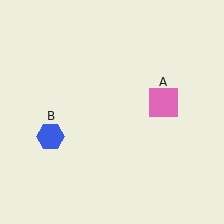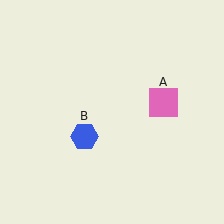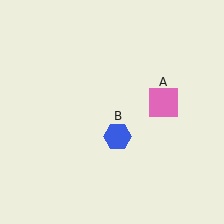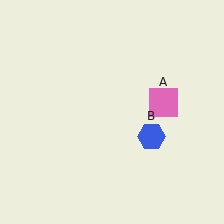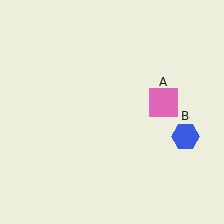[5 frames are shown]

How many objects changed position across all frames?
1 object changed position: blue hexagon (object B).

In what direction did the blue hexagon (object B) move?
The blue hexagon (object B) moved right.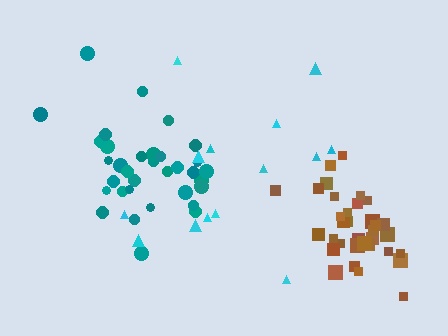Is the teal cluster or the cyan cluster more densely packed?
Teal.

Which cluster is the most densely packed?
Brown.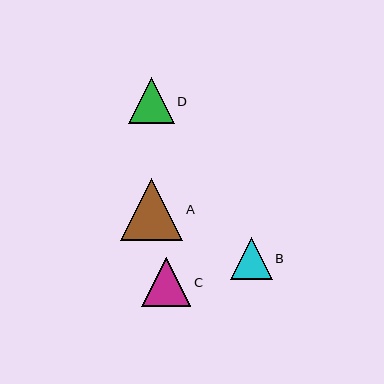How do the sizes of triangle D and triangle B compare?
Triangle D and triangle B are approximately the same size.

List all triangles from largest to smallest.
From largest to smallest: A, C, D, B.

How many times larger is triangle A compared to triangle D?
Triangle A is approximately 1.4 times the size of triangle D.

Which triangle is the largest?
Triangle A is the largest with a size of approximately 63 pixels.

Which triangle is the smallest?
Triangle B is the smallest with a size of approximately 42 pixels.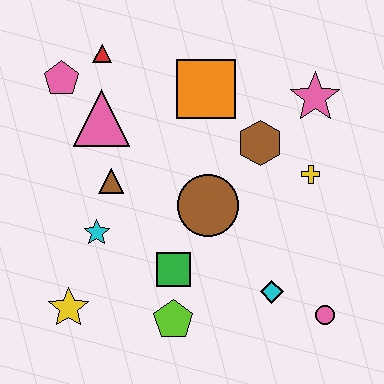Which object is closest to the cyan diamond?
The pink circle is closest to the cyan diamond.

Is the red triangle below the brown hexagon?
No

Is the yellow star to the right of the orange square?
No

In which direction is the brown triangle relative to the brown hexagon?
The brown triangle is to the left of the brown hexagon.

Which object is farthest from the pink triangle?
The pink circle is farthest from the pink triangle.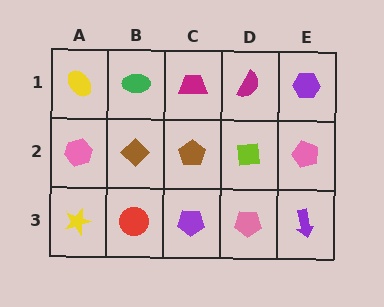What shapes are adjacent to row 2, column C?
A magenta trapezoid (row 1, column C), a purple pentagon (row 3, column C), a brown diamond (row 2, column B), a lime square (row 2, column D).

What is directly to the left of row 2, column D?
A brown pentagon.